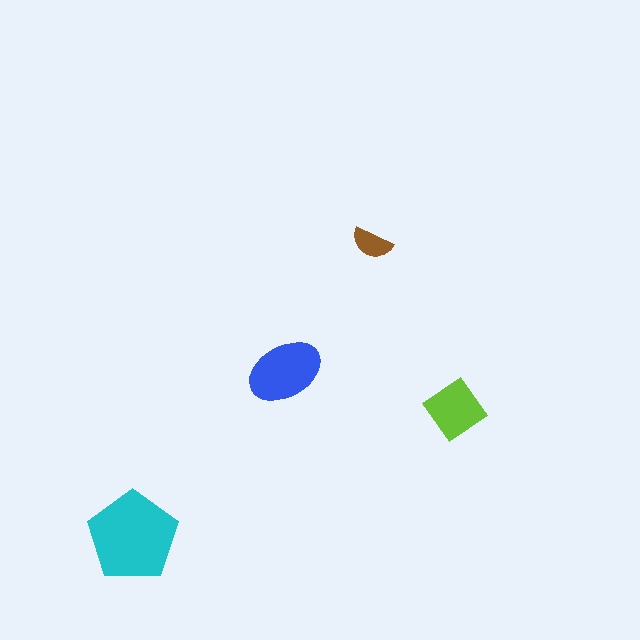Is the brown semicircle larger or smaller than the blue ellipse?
Smaller.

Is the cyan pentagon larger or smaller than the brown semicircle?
Larger.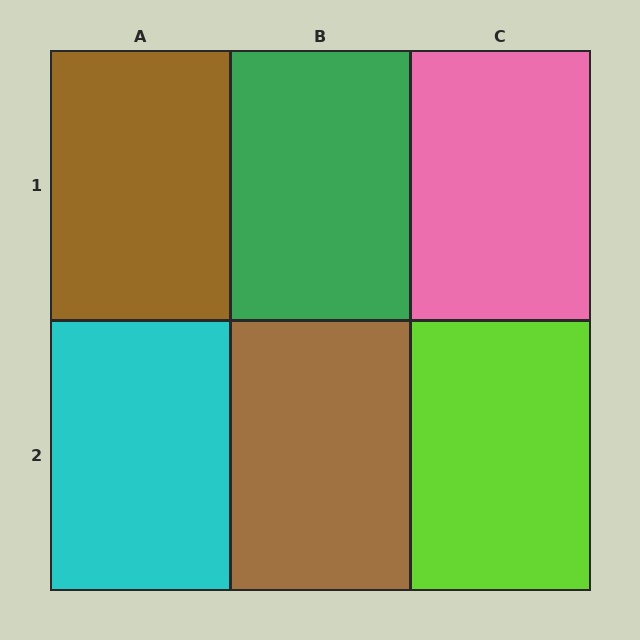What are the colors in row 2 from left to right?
Cyan, brown, lime.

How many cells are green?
1 cell is green.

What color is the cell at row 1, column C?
Pink.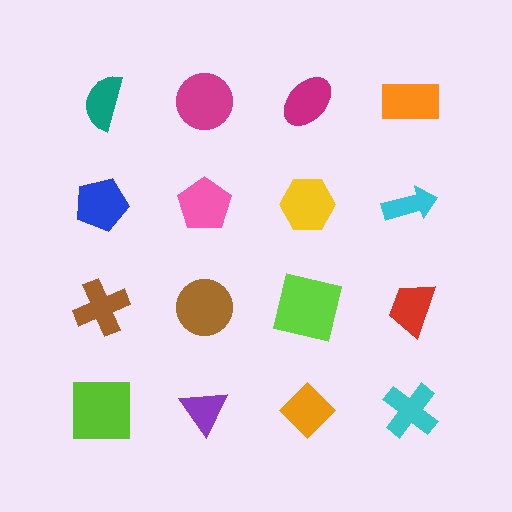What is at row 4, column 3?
An orange diamond.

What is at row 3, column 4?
A red trapezoid.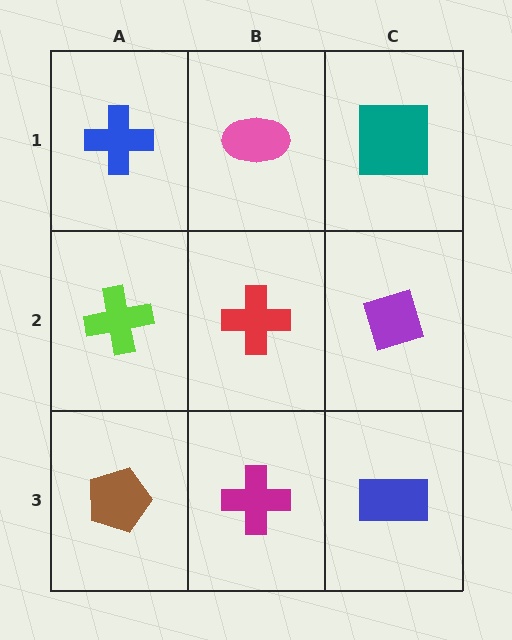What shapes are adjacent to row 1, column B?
A red cross (row 2, column B), a blue cross (row 1, column A), a teal square (row 1, column C).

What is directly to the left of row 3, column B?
A brown pentagon.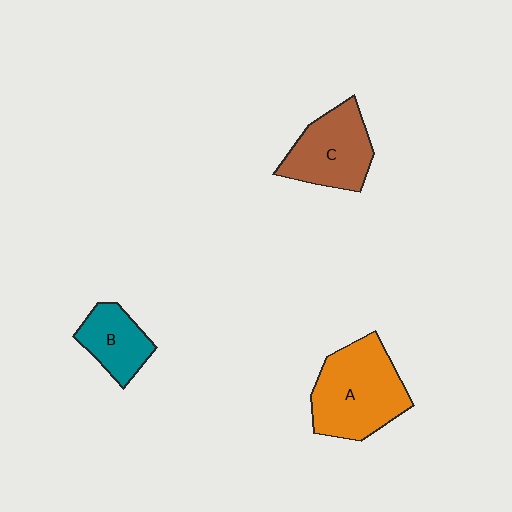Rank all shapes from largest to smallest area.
From largest to smallest: A (orange), C (brown), B (teal).